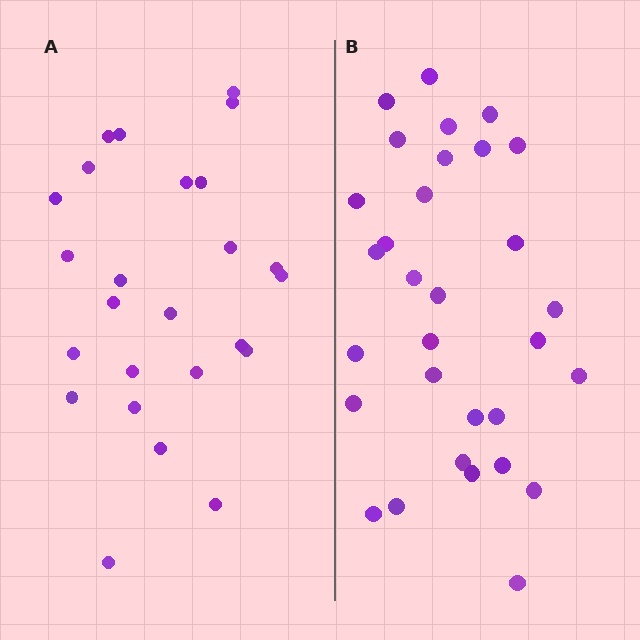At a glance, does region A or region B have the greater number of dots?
Region B (the right region) has more dots.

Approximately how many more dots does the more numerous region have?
Region B has about 6 more dots than region A.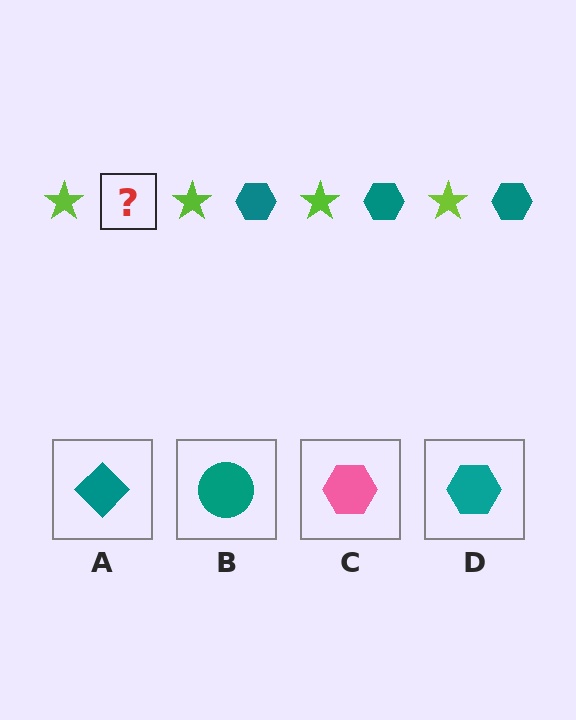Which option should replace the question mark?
Option D.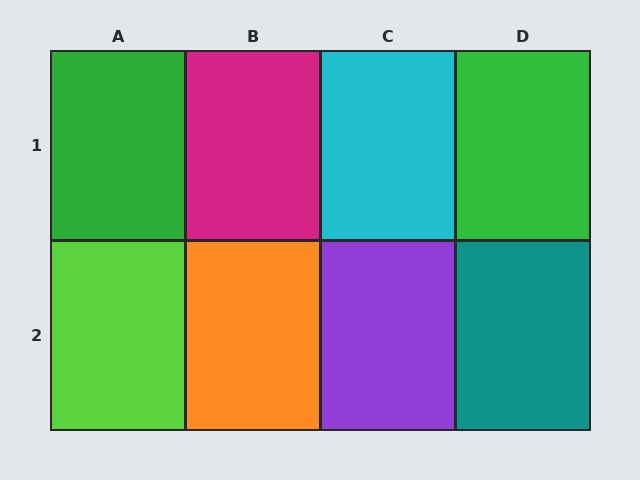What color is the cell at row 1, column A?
Green.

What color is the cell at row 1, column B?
Magenta.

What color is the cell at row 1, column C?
Cyan.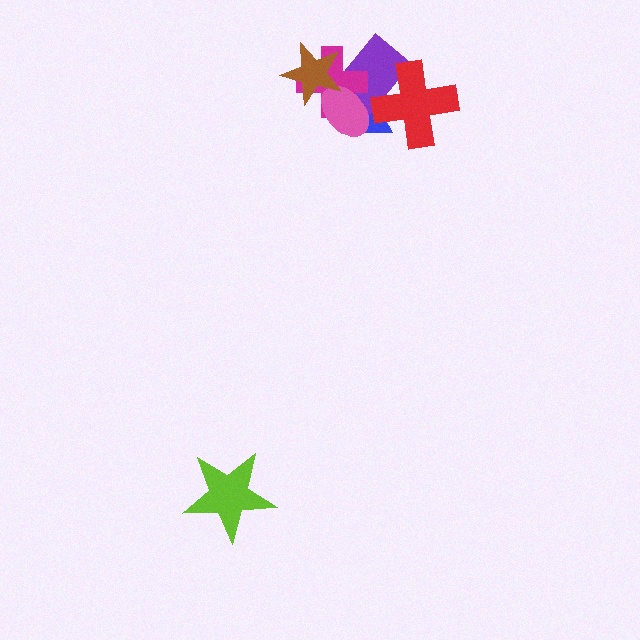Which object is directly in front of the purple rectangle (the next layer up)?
The magenta cross is directly in front of the purple rectangle.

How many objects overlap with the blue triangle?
4 objects overlap with the blue triangle.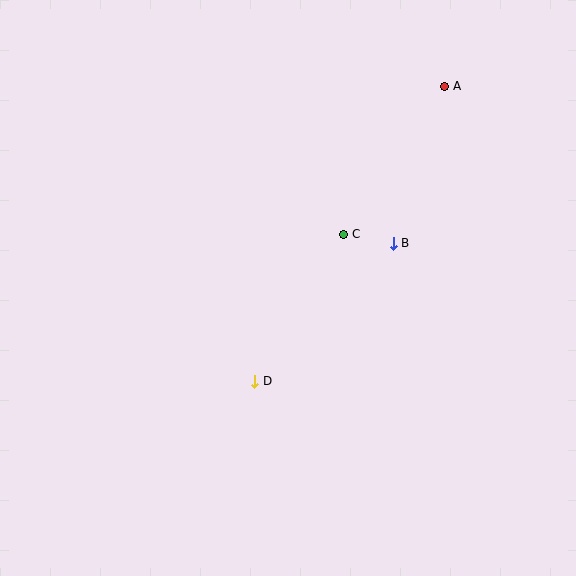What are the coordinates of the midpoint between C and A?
The midpoint between C and A is at (394, 160).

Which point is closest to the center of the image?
Point C at (344, 234) is closest to the center.